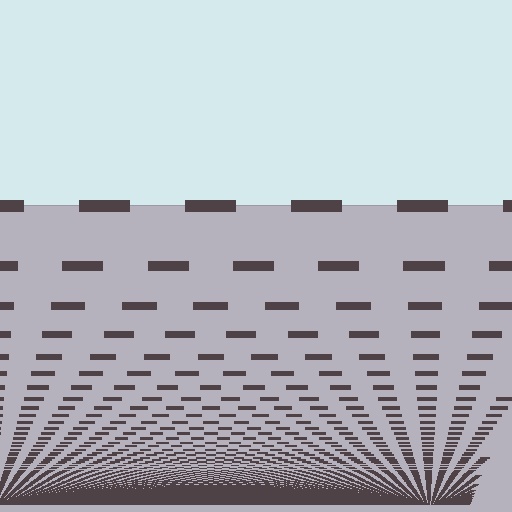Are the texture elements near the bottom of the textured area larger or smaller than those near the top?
Smaller. The gradient is inverted — elements near the bottom are smaller and denser.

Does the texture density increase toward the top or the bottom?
Density increases toward the bottom.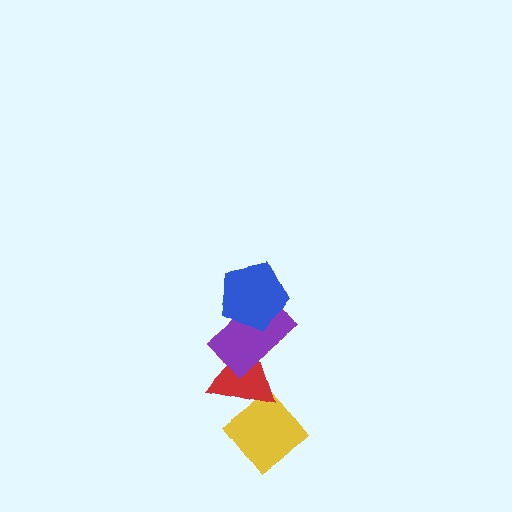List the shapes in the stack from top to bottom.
From top to bottom: the blue pentagon, the purple rectangle, the red triangle, the yellow diamond.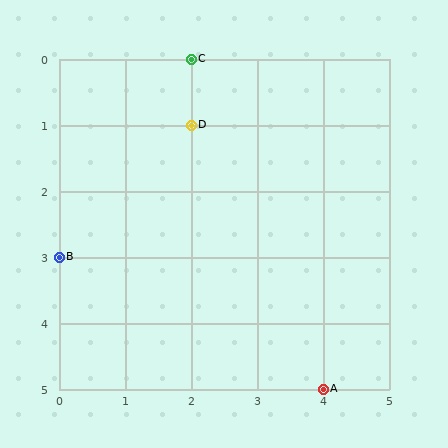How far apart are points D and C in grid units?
Points D and C are 1 row apart.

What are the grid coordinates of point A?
Point A is at grid coordinates (4, 5).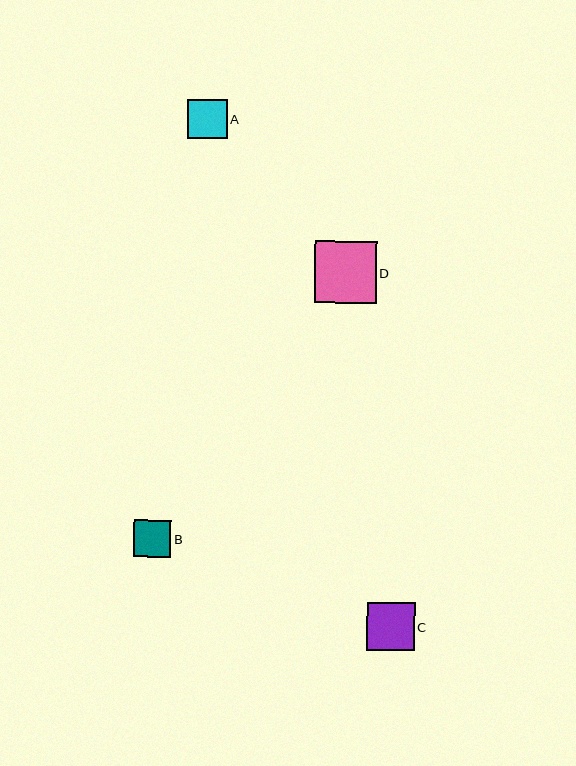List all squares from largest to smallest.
From largest to smallest: D, C, A, B.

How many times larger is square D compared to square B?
Square D is approximately 1.6 times the size of square B.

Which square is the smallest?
Square B is the smallest with a size of approximately 38 pixels.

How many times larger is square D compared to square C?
Square D is approximately 1.3 times the size of square C.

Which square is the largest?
Square D is the largest with a size of approximately 62 pixels.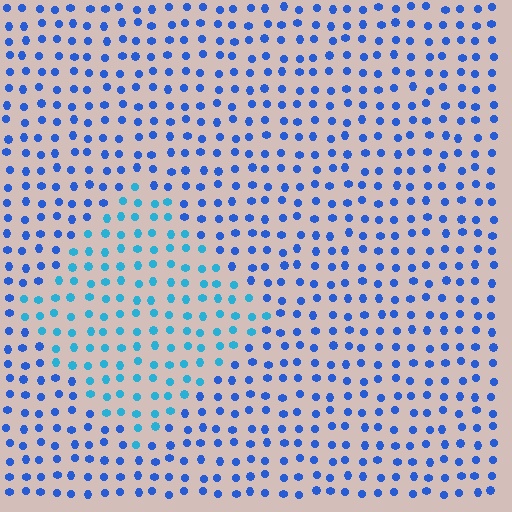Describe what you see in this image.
The image is filled with small blue elements in a uniform arrangement. A diamond-shaped region is visible where the elements are tinted to a slightly different hue, forming a subtle color boundary.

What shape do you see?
I see a diamond.